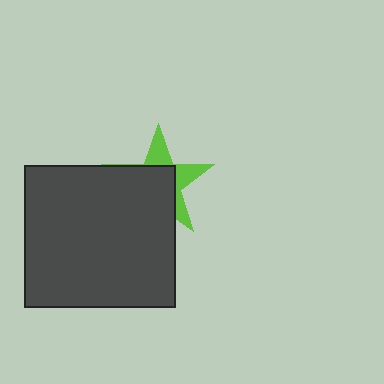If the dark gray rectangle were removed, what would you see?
You would see the complete lime star.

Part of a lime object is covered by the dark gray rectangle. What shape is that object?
It is a star.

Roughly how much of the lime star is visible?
A small part of it is visible (roughly 40%).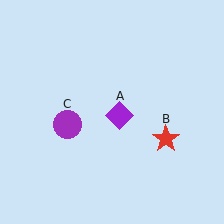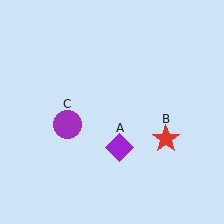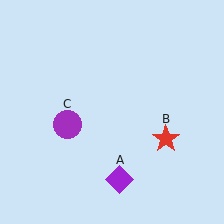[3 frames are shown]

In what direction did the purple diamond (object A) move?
The purple diamond (object A) moved down.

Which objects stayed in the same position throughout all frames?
Red star (object B) and purple circle (object C) remained stationary.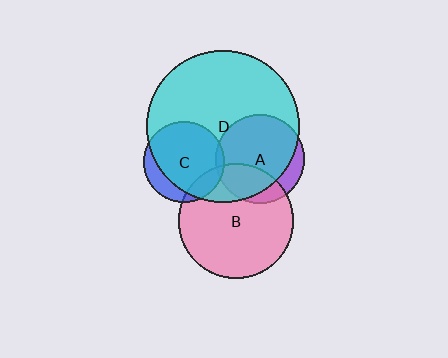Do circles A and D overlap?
Yes.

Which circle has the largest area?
Circle D (cyan).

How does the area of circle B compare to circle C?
Approximately 2.0 times.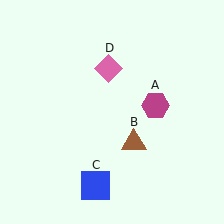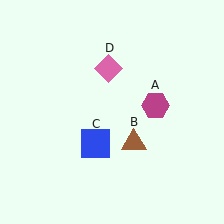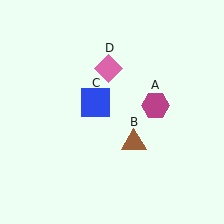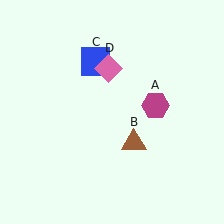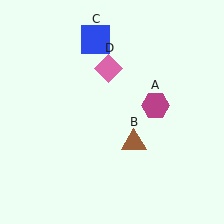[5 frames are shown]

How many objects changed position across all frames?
1 object changed position: blue square (object C).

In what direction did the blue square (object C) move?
The blue square (object C) moved up.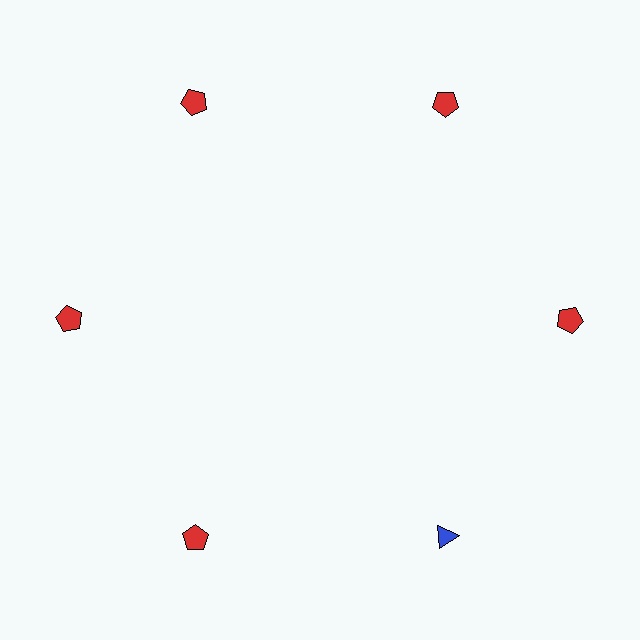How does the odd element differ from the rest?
It differs in both color (blue instead of red) and shape (triangle instead of pentagon).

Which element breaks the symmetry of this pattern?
The blue triangle at roughly the 5 o'clock position breaks the symmetry. All other shapes are red pentagons.